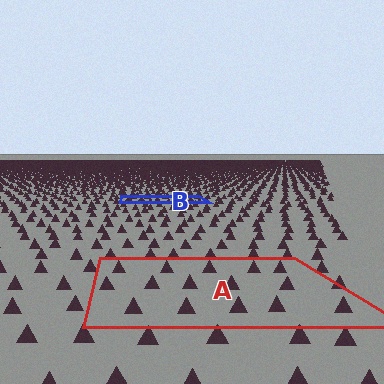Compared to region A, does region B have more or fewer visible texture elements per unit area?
Region B has more texture elements per unit area — they are packed more densely because it is farther away.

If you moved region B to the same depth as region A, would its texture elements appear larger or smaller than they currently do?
They would appear larger. At a closer depth, the same texture elements are projected at a bigger on-screen size.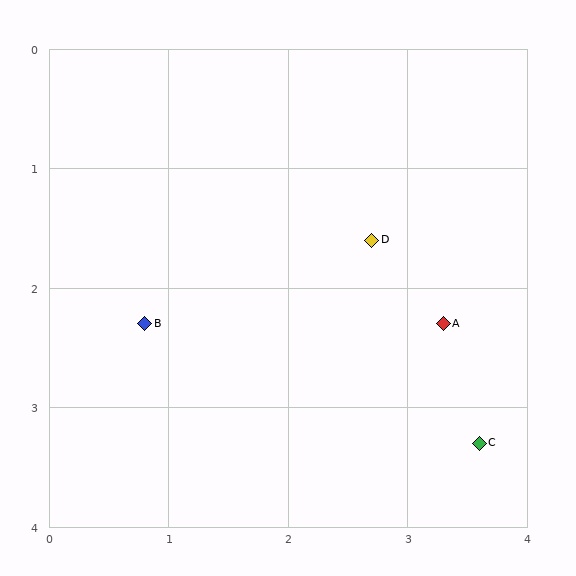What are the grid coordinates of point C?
Point C is at approximately (3.6, 3.3).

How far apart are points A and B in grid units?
Points A and B are about 2.5 grid units apart.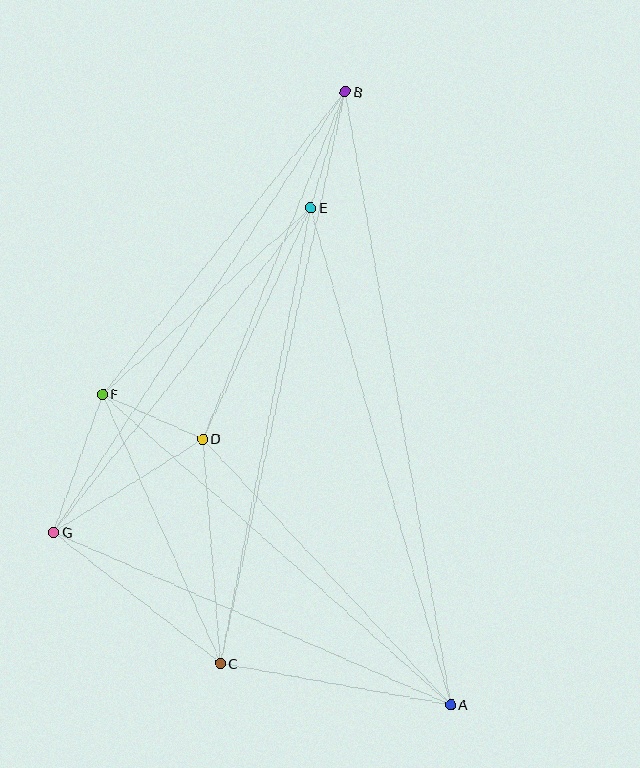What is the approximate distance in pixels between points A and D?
The distance between A and D is approximately 364 pixels.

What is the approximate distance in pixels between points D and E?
The distance between D and E is approximately 255 pixels.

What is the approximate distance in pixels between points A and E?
The distance between A and E is approximately 517 pixels.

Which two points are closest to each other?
Points D and F are closest to each other.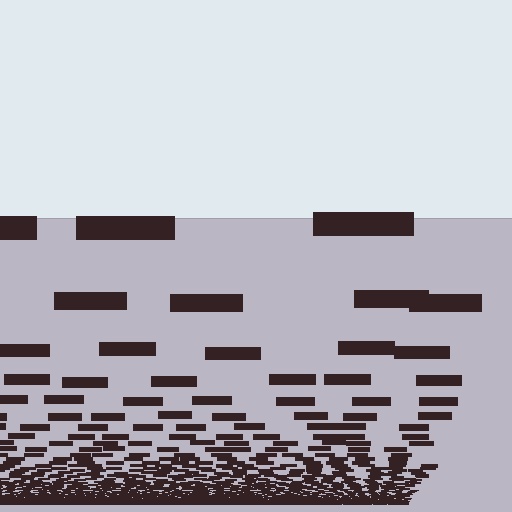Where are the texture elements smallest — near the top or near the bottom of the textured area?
Near the bottom.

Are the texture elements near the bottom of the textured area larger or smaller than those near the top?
Smaller. The gradient is inverted — elements near the bottom are smaller and denser.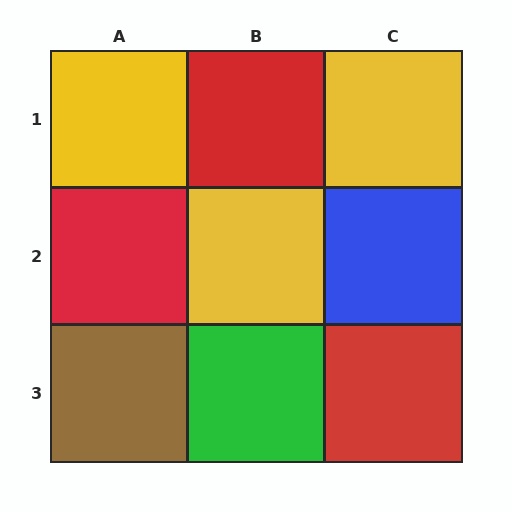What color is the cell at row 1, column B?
Red.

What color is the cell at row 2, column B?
Yellow.